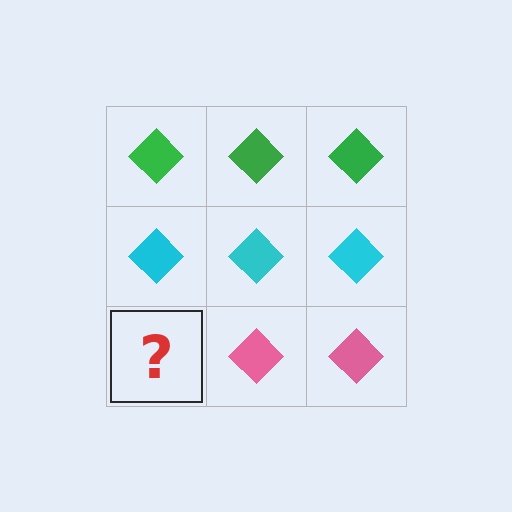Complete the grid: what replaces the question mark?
The question mark should be replaced with a pink diamond.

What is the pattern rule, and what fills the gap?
The rule is that each row has a consistent color. The gap should be filled with a pink diamond.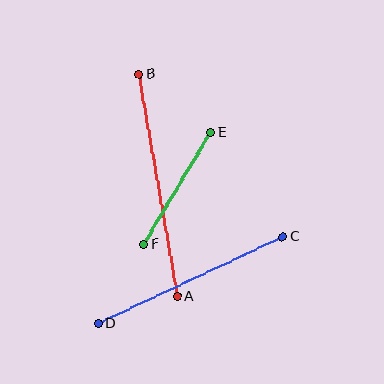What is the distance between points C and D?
The distance is approximately 204 pixels.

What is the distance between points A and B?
The distance is approximately 225 pixels.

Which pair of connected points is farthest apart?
Points A and B are farthest apart.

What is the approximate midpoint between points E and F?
The midpoint is at approximately (177, 188) pixels.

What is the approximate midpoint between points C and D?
The midpoint is at approximately (190, 280) pixels.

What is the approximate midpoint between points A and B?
The midpoint is at approximately (158, 185) pixels.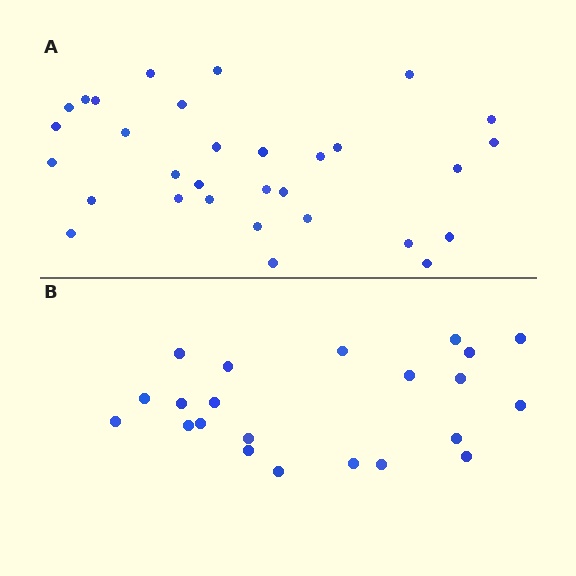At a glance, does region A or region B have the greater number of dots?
Region A (the top region) has more dots.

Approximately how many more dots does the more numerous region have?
Region A has roughly 8 or so more dots than region B.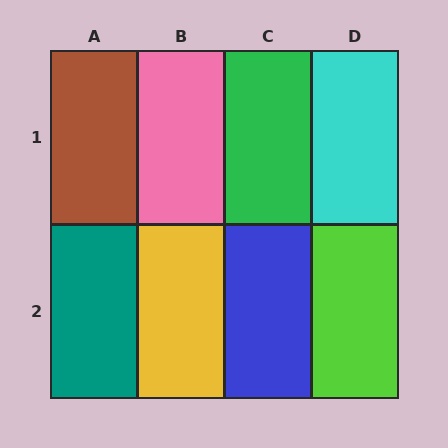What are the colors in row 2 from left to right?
Teal, yellow, blue, lime.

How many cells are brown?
1 cell is brown.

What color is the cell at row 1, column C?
Green.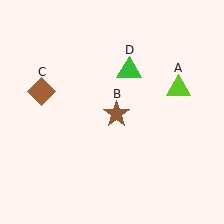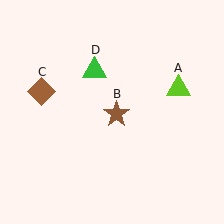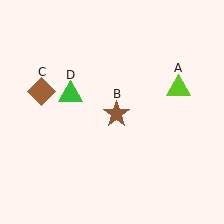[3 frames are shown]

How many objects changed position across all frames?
1 object changed position: green triangle (object D).